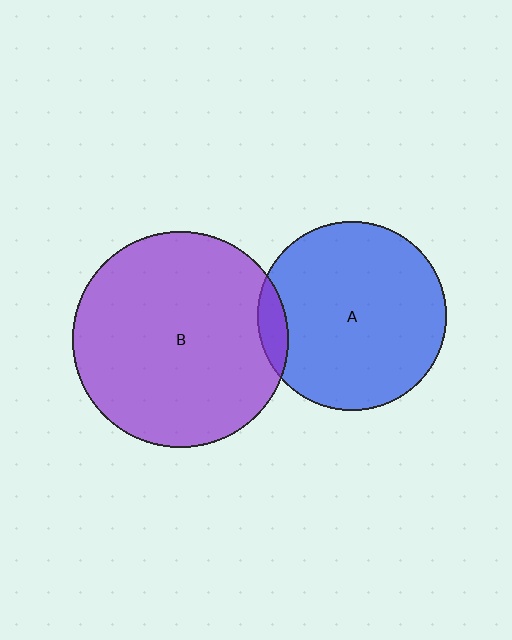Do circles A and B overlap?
Yes.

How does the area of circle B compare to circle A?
Approximately 1.3 times.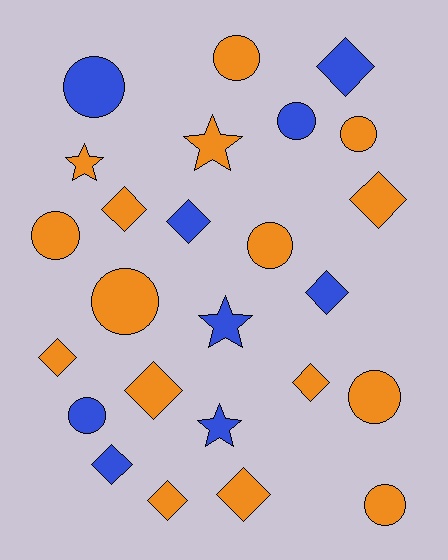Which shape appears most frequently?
Diamond, with 11 objects.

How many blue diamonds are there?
There are 4 blue diamonds.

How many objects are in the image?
There are 25 objects.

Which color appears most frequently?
Orange, with 16 objects.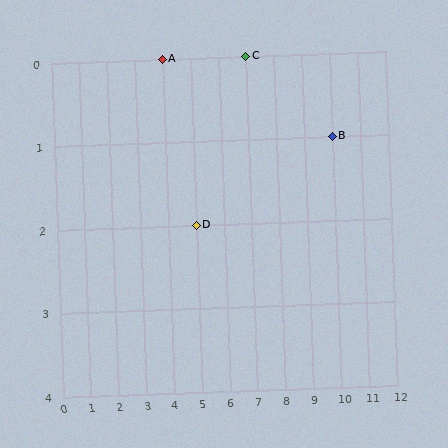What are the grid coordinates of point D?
Point D is at grid coordinates (5, 2).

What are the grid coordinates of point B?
Point B is at grid coordinates (10, 1).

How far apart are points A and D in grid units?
Points A and D are 1 column and 2 rows apart (about 2.2 grid units diagonally).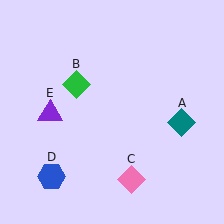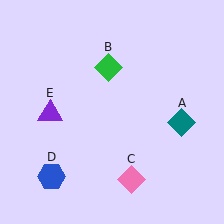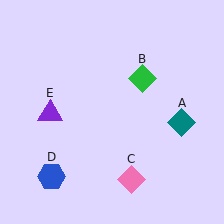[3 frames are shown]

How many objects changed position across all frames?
1 object changed position: green diamond (object B).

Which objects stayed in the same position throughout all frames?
Teal diamond (object A) and pink diamond (object C) and blue hexagon (object D) and purple triangle (object E) remained stationary.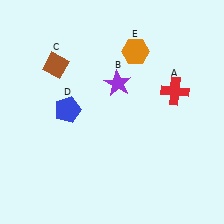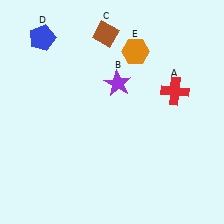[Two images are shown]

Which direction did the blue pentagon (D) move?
The blue pentagon (D) moved up.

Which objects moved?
The objects that moved are: the brown diamond (C), the blue pentagon (D).